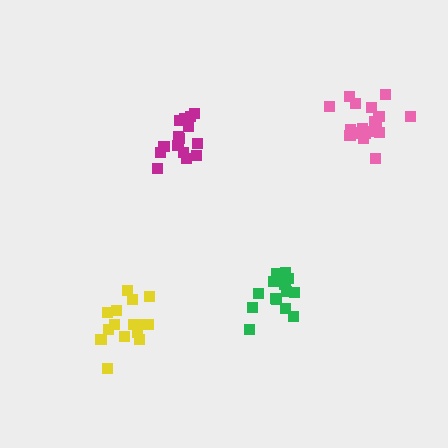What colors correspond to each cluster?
The clusters are colored: pink, green, yellow, magenta.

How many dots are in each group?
Group 1: 19 dots, Group 2: 16 dots, Group 3: 16 dots, Group 4: 16 dots (67 total).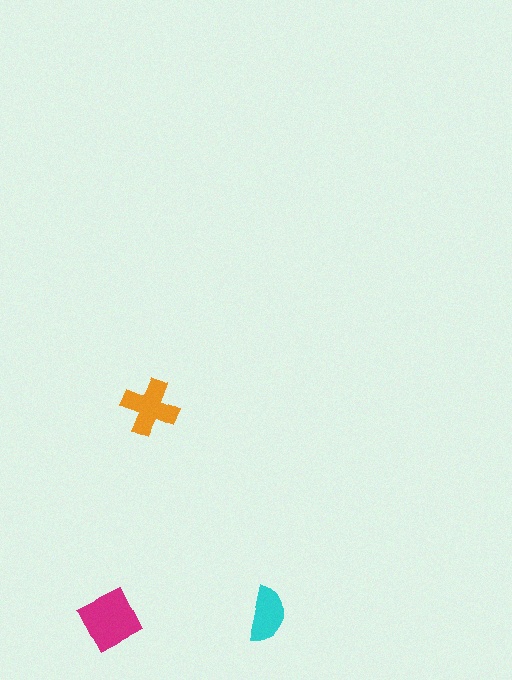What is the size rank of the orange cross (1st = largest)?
2nd.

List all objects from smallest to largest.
The cyan semicircle, the orange cross, the magenta diamond.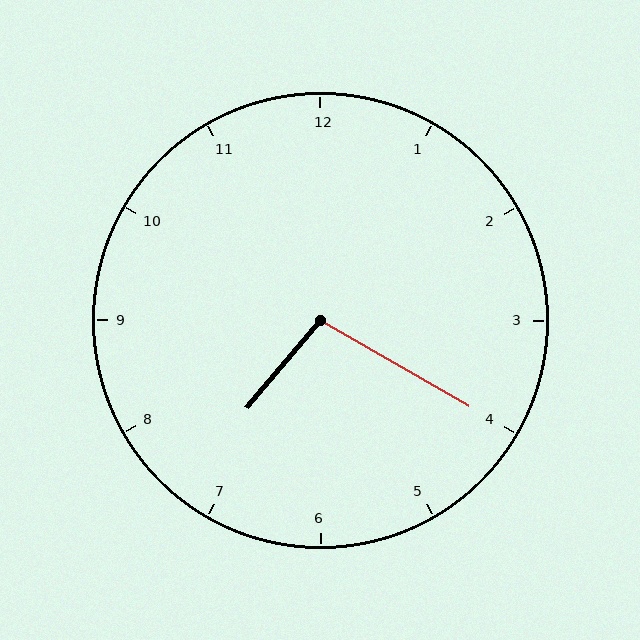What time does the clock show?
7:20.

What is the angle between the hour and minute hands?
Approximately 100 degrees.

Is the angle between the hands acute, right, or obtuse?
It is obtuse.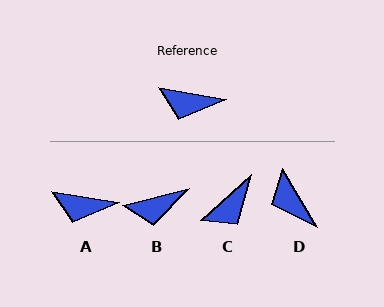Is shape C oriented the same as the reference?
No, it is off by about 52 degrees.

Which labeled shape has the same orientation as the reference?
A.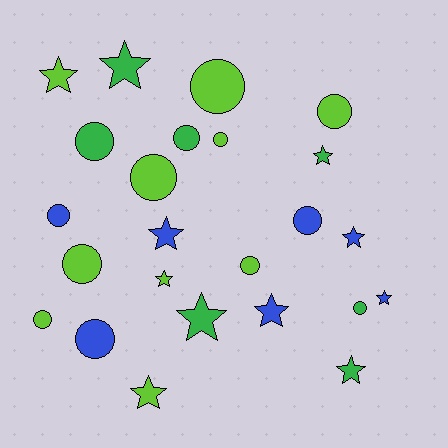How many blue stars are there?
There are 4 blue stars.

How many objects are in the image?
There are 24 objects.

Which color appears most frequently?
Lime, with 10 objects.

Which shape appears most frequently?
Circle, with 13 objects.